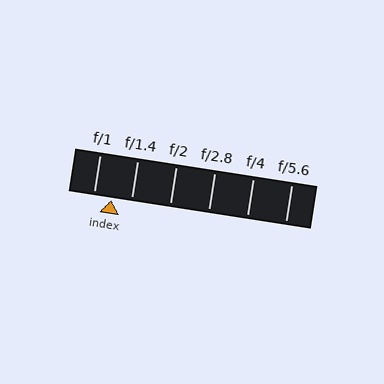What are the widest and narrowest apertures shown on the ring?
The widest aperture shown is f/1 and the narrowest is f/5.6.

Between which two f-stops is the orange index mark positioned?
The index mark is between f/1 and f/1.4.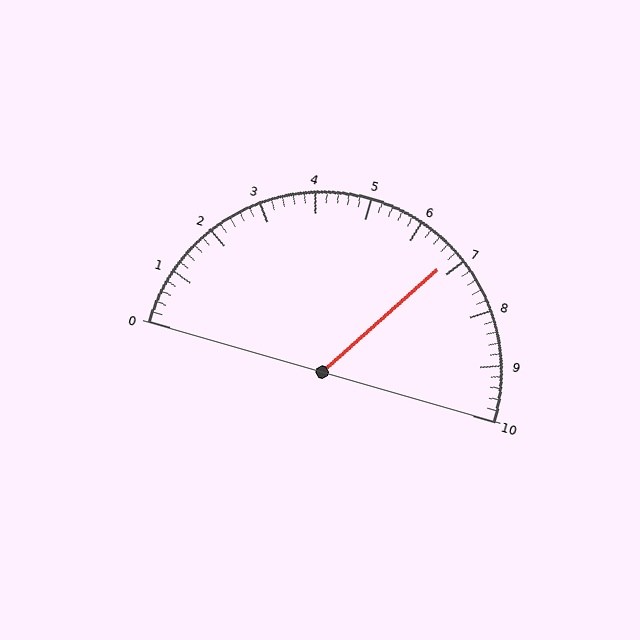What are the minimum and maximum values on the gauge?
The gauge ranges from 0 to 10.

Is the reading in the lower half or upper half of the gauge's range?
The reading is in the upper half of the range (0 to 10).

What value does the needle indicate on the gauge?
The needle indicates approximately 6.8.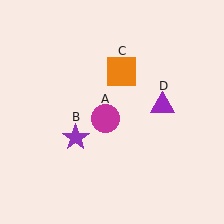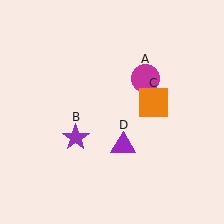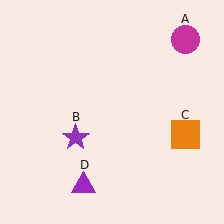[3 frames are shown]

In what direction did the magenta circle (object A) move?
The magenta circle (object A) moved up and to the right.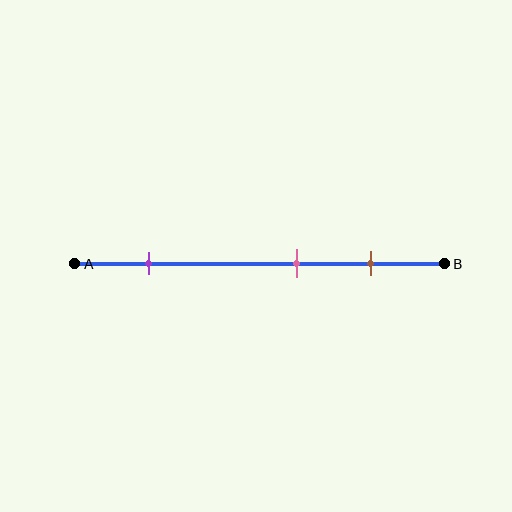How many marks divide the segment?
There are 3 marks dividing the segment.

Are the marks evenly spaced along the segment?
No, the marks are not evenly spaced.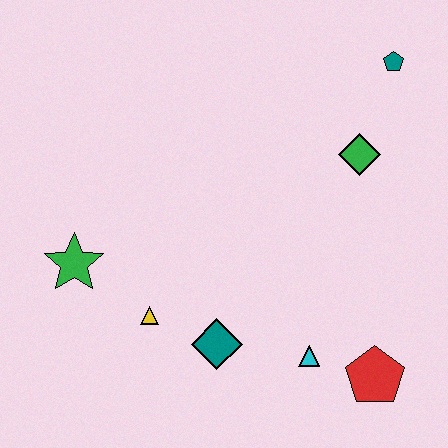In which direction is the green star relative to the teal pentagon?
The green star is to the left of the teal pentagon.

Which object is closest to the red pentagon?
The cyan triangle is closest to the red pentagon.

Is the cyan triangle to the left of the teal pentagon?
Yes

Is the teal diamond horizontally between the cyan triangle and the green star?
Yes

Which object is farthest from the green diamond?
The green star is farthest from the green diamond.